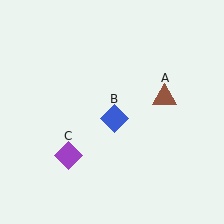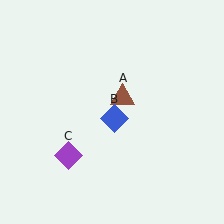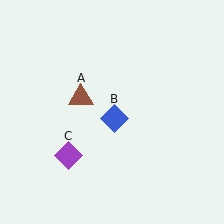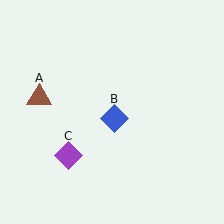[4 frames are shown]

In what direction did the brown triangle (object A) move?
The brown triangle (object A) moved left.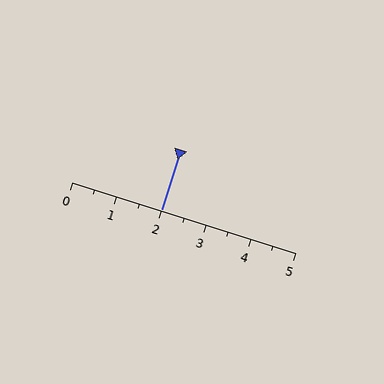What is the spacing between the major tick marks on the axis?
The major ticks are spaced 1 apart.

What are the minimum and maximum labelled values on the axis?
The axis runs from 0 to 5.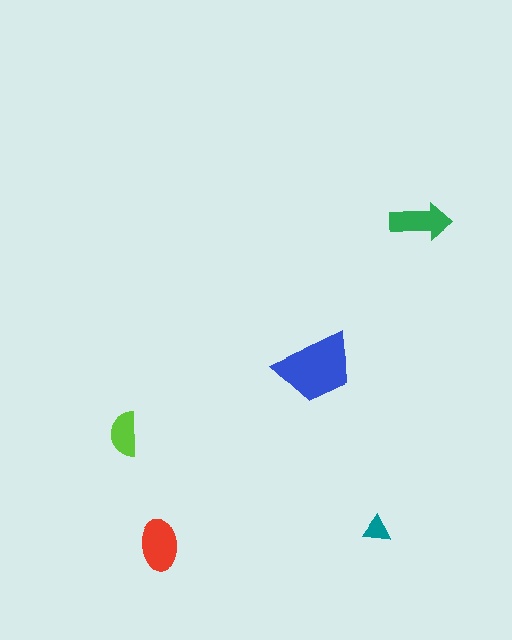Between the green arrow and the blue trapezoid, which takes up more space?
The blue trapezoid.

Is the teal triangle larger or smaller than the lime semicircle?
Smaller.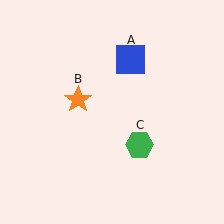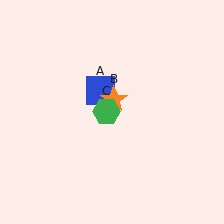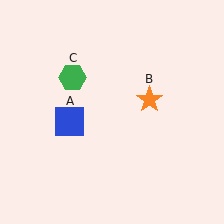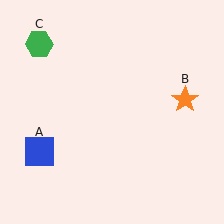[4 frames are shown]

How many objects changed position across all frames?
3 objects changed position: blue square (object A), orange star (object B), green hexagon (object C).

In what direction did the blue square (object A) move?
The blue square (object A) moved down and to the left.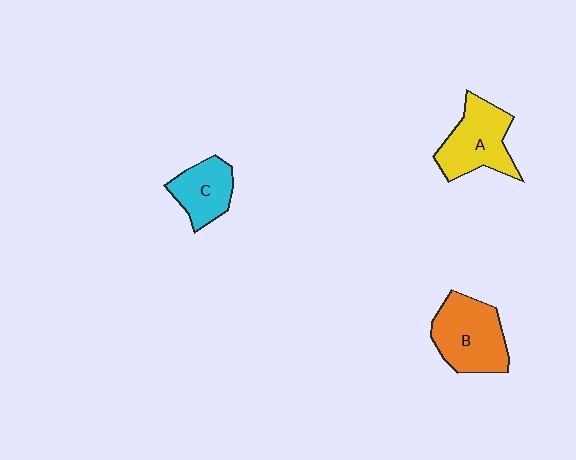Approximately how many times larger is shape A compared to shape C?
Approximately 1.4 times.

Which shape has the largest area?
Shape B (orange).